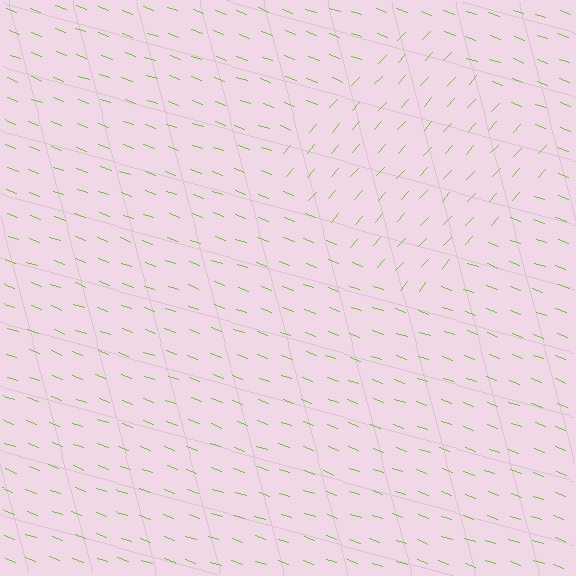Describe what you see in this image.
The image is filled with small lime line segments. A diamond region in the image has lines oriented differently from the surrounding lines, creating a visible texture boundary.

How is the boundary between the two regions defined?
The boundary is defined purely by a change in line orientation (approximately 68 degrees difference). All lines are the same color and thickness.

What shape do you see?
I see a diamond.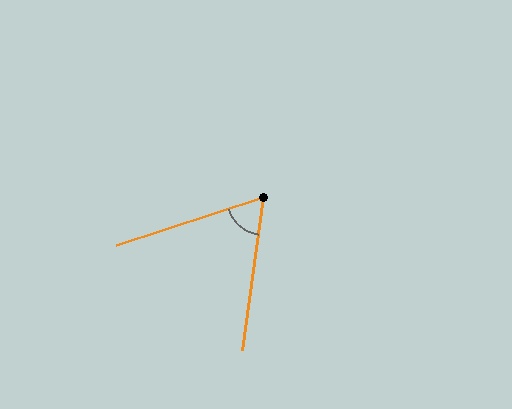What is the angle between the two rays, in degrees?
Approximately 64 degrees.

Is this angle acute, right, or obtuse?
It is acute.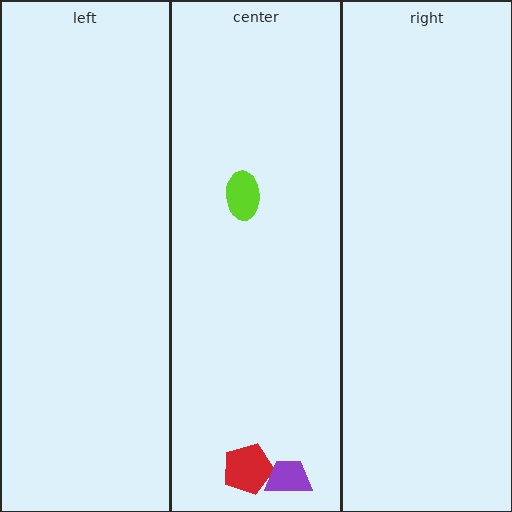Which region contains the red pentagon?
The center region.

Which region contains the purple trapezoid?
The center region.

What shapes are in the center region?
The red pentagon, the lime ellipse, the purple trapezoid.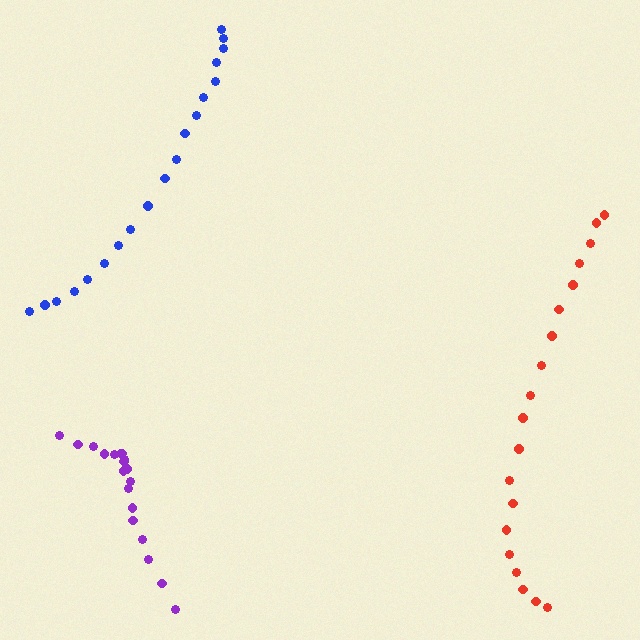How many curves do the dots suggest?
There are 3 distinct paths.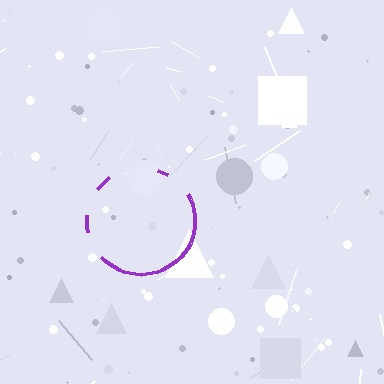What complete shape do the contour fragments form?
The contour fragments form a circle.